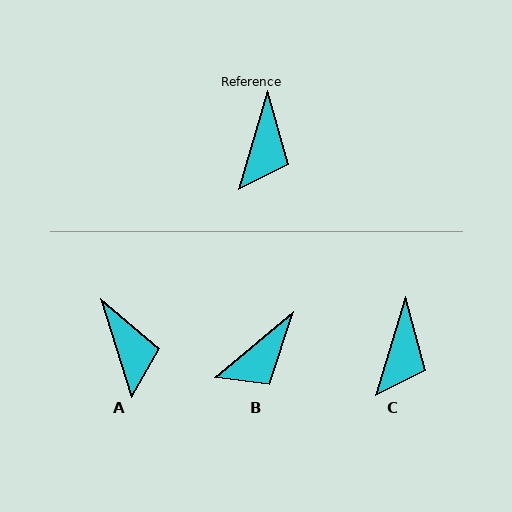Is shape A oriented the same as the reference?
No, it is off by about 34 degrees.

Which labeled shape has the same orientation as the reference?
C.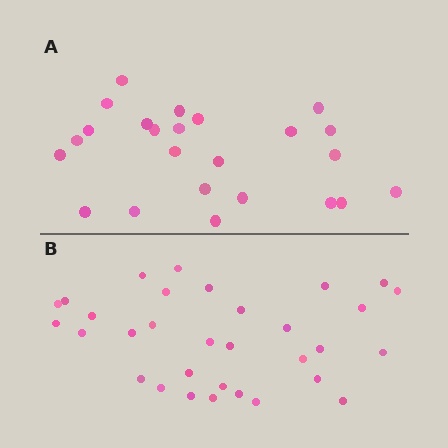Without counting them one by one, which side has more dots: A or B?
Region B (the bottom region) has more dots.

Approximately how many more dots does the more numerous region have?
Region B has roughly 8 or so more dots than region A.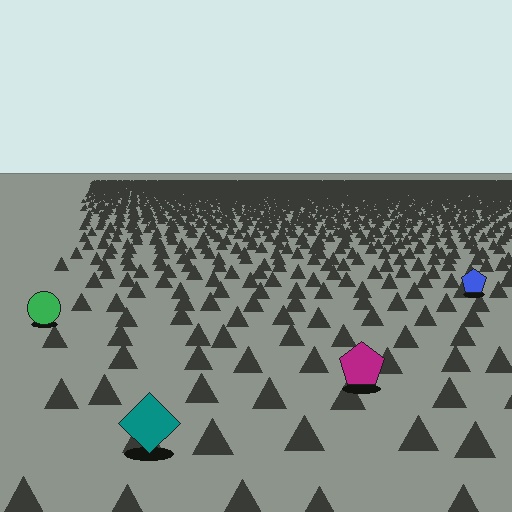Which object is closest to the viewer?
The teal diamond is closest. The texture marks near it are larger and more spread out.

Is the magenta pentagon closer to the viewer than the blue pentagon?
Yes. The magenta pentagon is closer — you can tell from the texture gradient: the ground texture is coarser near it.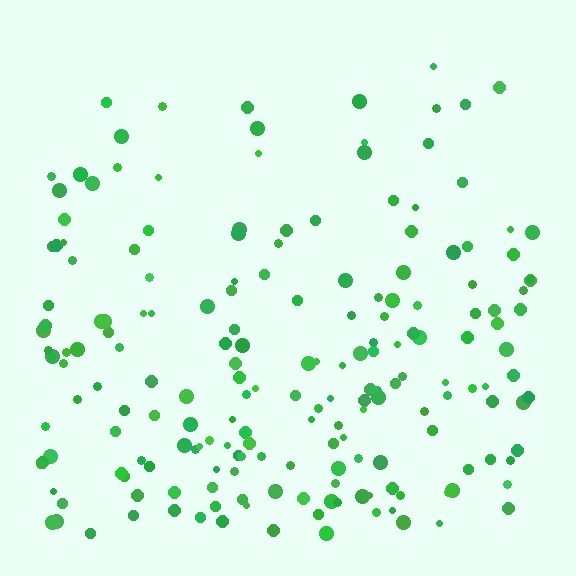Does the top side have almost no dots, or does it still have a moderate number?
Still a moderate number, just noticeably fewer than the bottom.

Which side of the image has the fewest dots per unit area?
The top.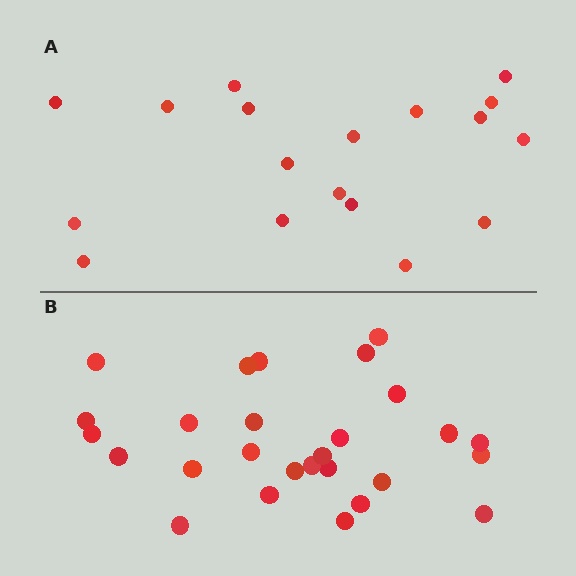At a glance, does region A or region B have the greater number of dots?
Region B (the bottom region) has more dots.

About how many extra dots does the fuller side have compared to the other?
Region B has roughly 8 or so more dots than region A.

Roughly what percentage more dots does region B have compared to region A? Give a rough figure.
About 50% more.